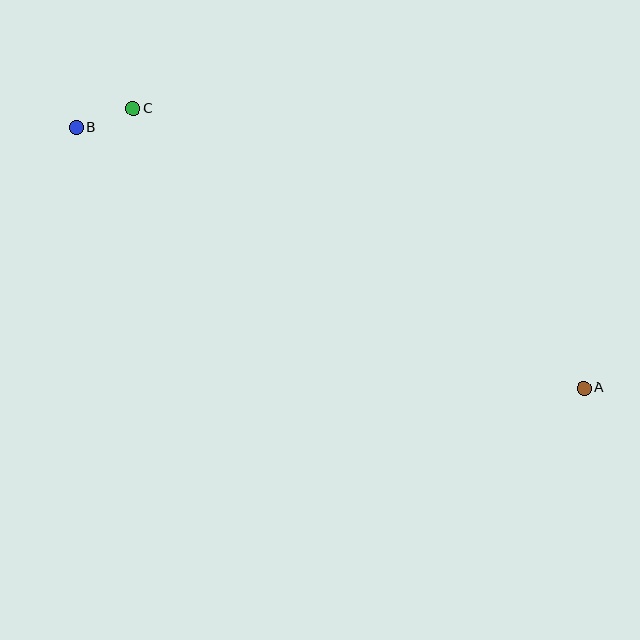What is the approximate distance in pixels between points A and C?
The distance between A and C is approximately 530 pixels.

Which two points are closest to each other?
Points B and C are closest to each other.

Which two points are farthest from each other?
Points A and B are farthest from each other.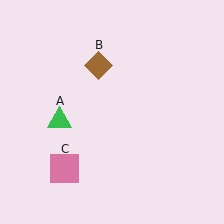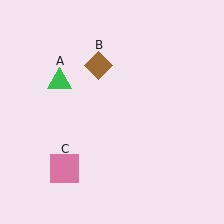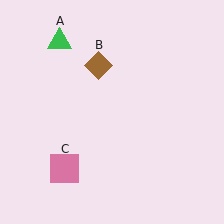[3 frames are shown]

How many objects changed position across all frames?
1 object changed position: green triangle (object A).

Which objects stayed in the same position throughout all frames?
Brown diamond (object B) and pink square (object C) remained stationary.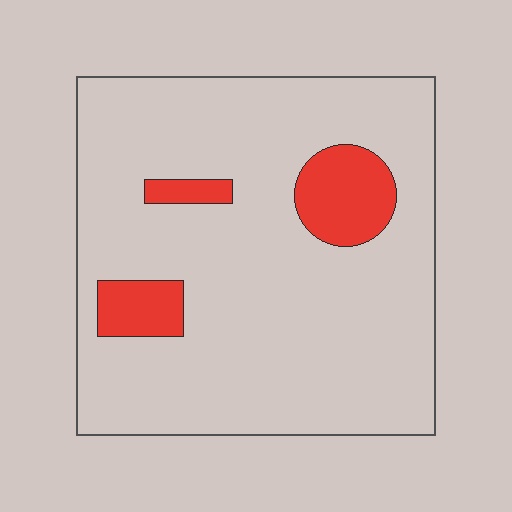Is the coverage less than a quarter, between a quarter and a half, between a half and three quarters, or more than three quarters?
Less than a quarter.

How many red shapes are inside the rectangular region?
3.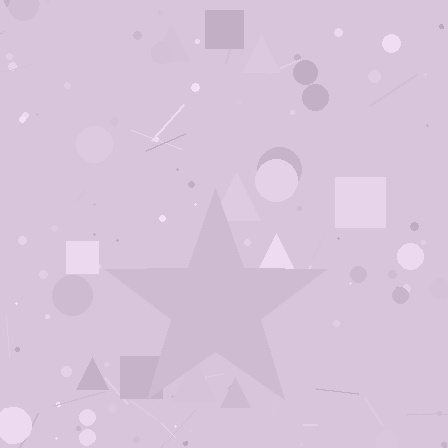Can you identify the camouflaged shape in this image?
The camouflaged shape is a star.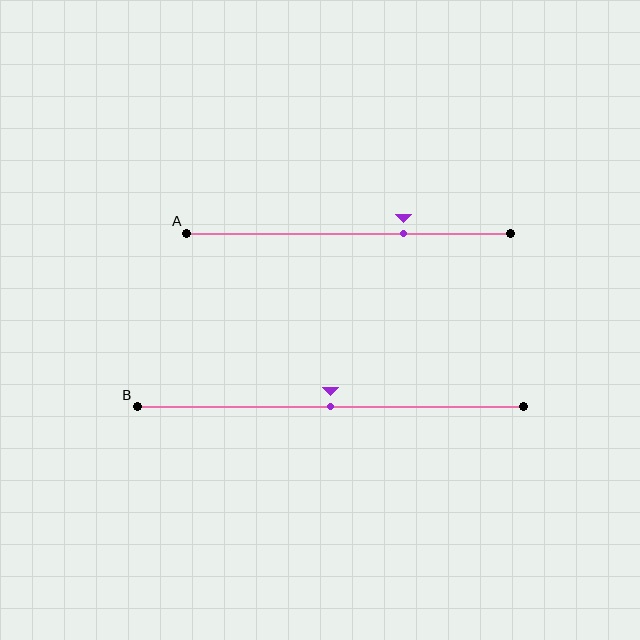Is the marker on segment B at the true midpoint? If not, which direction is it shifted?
Yes, the marker on segment B is at the true midpoint.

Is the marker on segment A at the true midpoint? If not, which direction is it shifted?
No, the marker on segment A is shifted to the right by about 17% of the segment length.